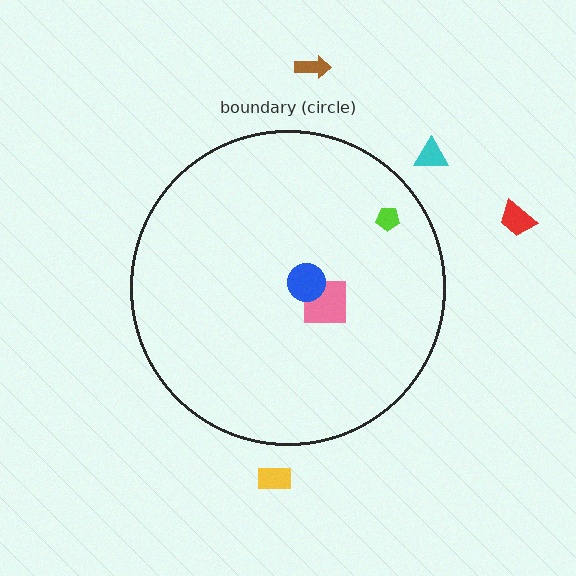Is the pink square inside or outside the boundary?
Inside.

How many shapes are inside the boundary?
3 inside, 4 outside.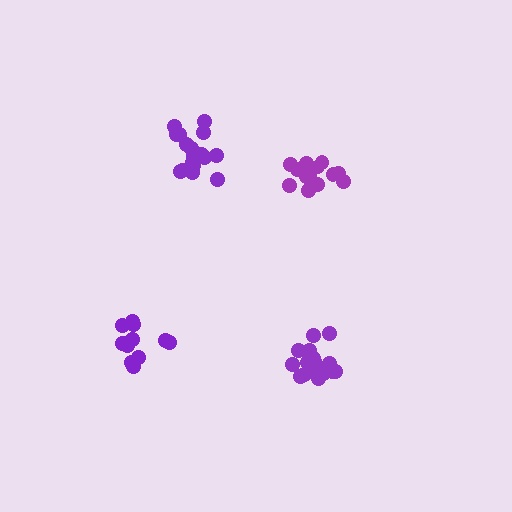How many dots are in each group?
Group 1: 18 dots, Group 2: 12 dots, Group 3: 13 dots, Group 4: 18 dots (61 total).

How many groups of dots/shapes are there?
There are 4 groups.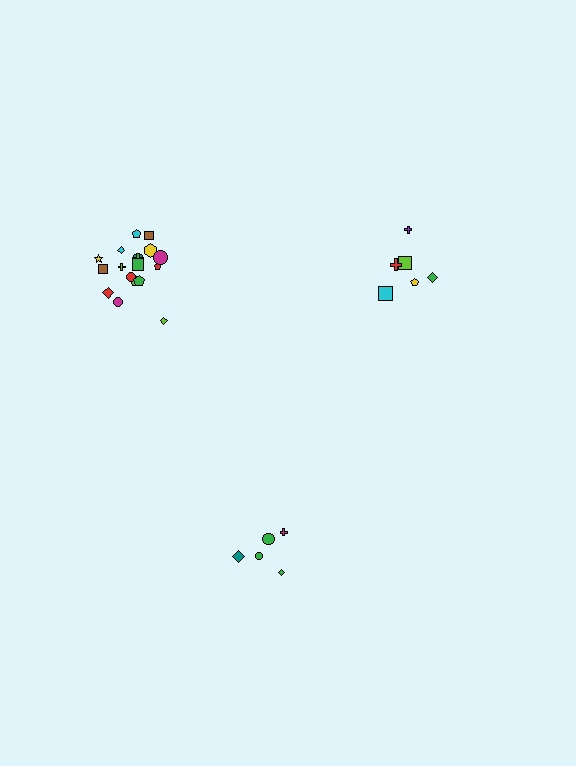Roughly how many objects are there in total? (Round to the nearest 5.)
Roughly 30 objects in total.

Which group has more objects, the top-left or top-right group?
The top-left group.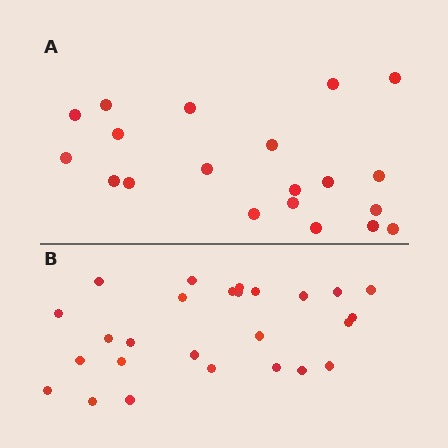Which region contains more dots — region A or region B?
Region B (the bottom region) has more dots.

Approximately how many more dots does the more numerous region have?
Region B has about 6 more dots than region A.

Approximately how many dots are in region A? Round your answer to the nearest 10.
About 20 dots.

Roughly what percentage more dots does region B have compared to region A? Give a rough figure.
About 30% more.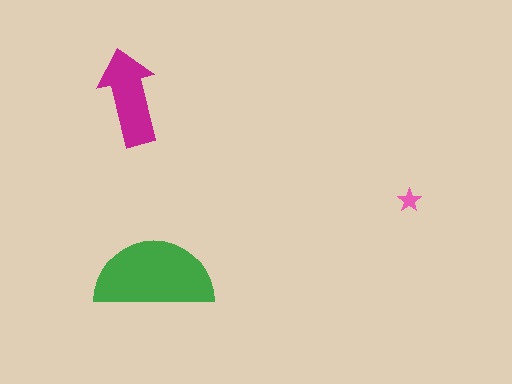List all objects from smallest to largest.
The pink star, the magenta arrow, the green semicircle.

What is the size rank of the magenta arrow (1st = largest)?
2nd.